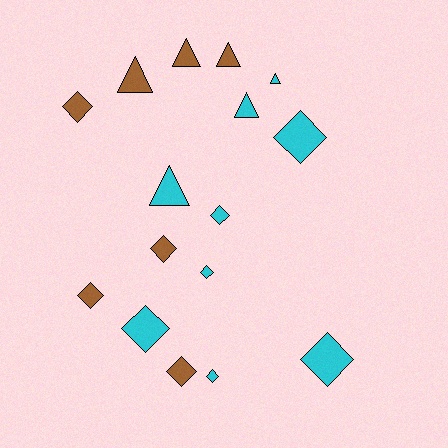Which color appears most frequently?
Cyan, with 9 objects.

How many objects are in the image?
There are 16 objects.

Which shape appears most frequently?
Diamond, with 10 objects.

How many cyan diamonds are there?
There are 6 cyan diamonds.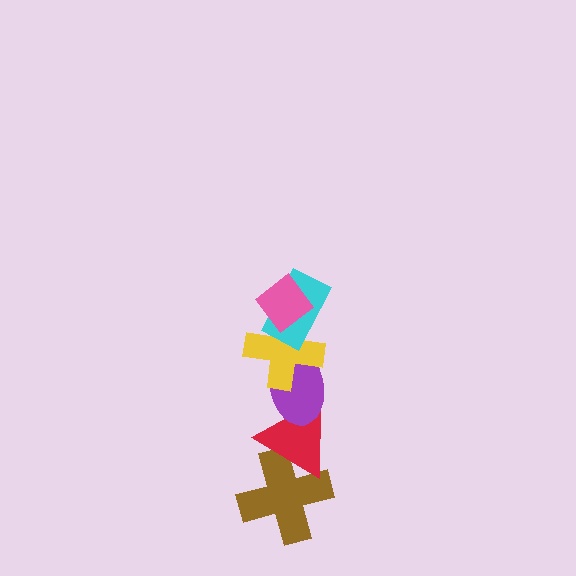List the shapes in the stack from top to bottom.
From top to bottom: the pink diamond, the cyan rectangle, the yellow cross, the purple ellipse, the red triangle, the brown cross.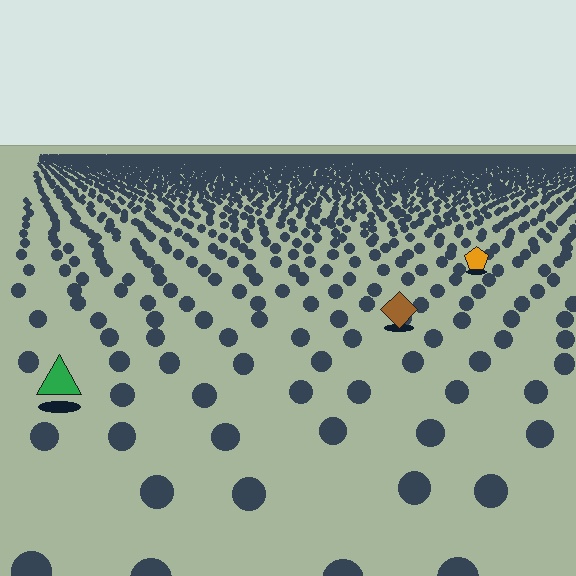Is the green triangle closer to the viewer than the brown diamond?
Yes. The green triangle is closer — you can tell from the texture gradient: the ground texture is coarser near it.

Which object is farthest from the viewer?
The orange pentagon is farthest from the viewer. It appears smaller and the ground texture around it is denser.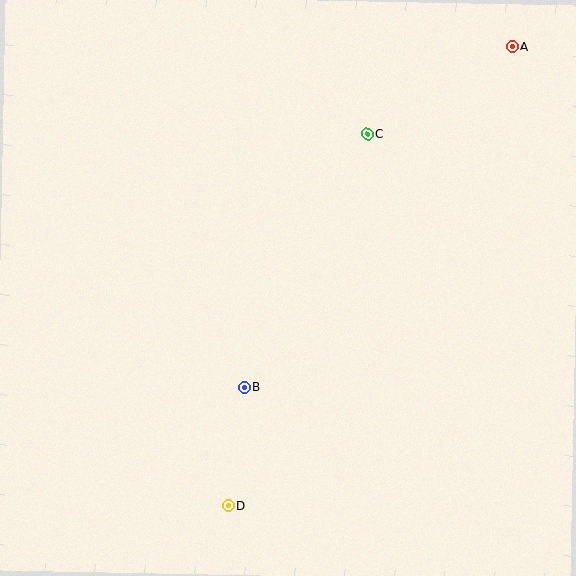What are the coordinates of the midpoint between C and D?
The midpoint between C and D is at (298, 320).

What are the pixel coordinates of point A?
Point A is at (512, 47).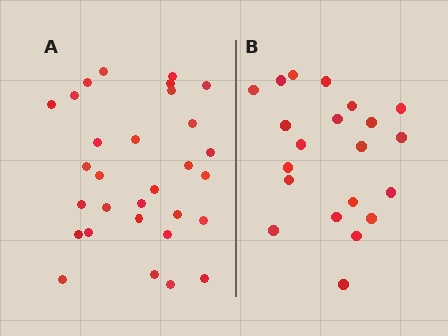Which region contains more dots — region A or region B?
Region A (the left region) has more dots.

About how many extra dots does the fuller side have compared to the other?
Region A has roughly 8 or so more dots than region B.